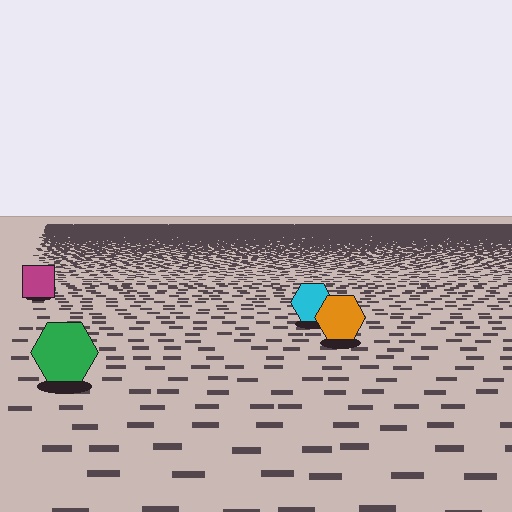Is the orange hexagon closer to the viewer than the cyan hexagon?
Yes. The orange hexagon is closer — you can tell from the texture gradient: the ground texture is coarser near it.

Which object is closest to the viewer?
The green hexagon is closest. The texture marks near it are larger and more spread out.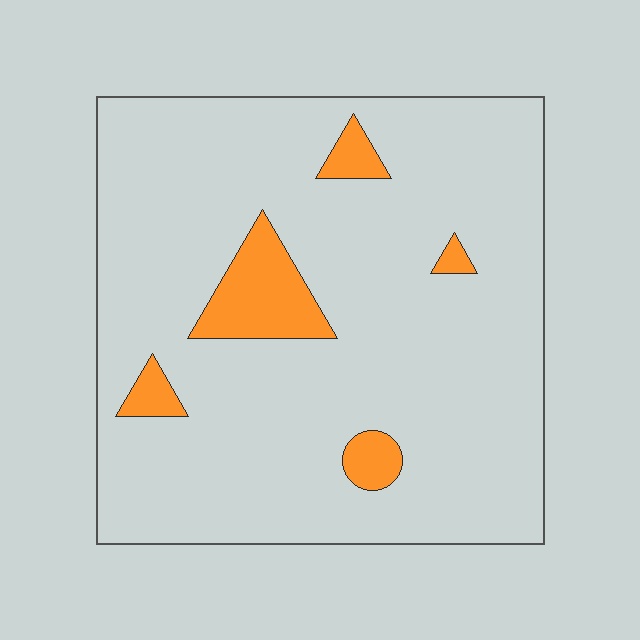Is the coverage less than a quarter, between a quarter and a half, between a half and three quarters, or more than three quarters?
Less than a quarter.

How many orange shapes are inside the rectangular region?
5.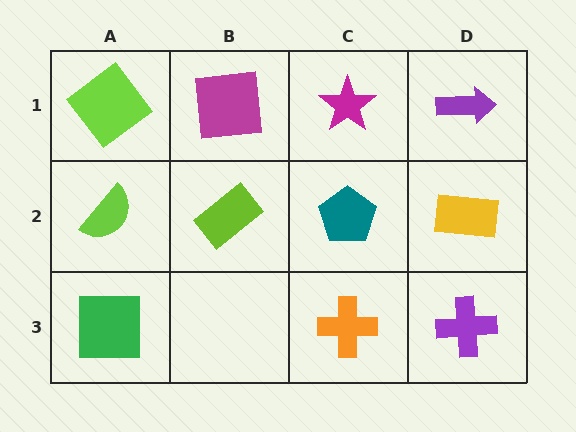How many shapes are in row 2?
4 shapes.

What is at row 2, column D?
A yellow rectangle.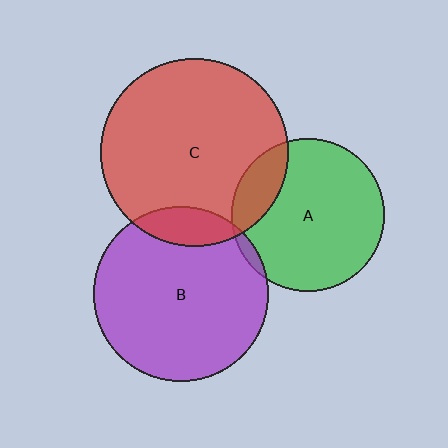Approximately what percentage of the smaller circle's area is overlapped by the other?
Approximately 15%.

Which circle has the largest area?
Circle C (red).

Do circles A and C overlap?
Yes.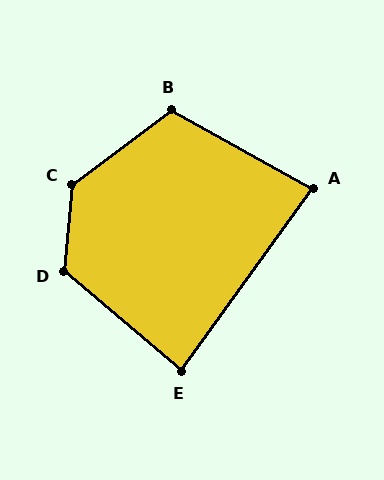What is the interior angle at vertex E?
Approximately 85 degrees (approximately right).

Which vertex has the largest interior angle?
C, at approximately 133 degrees.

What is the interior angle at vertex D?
Approximately 125 degrees (obtuse).